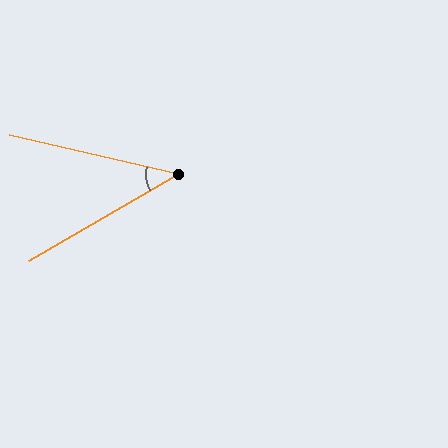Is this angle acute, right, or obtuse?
It is acute.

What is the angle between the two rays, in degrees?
Approximately 43 degrees.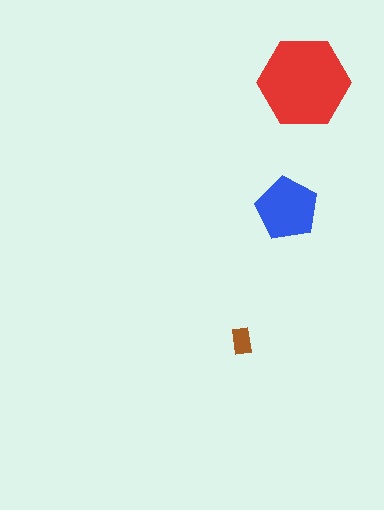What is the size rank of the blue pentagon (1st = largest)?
2nd.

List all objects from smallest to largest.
The brown rectangle, the blue pentagon, the red hexagon.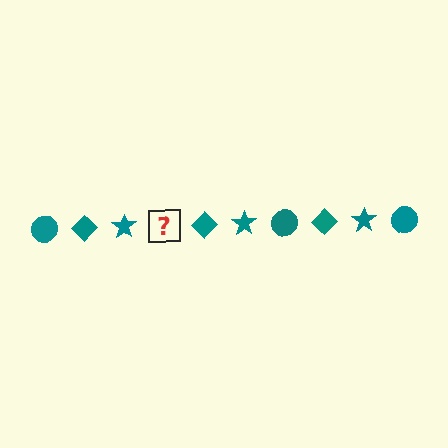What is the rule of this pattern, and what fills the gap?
The rule is that the pattern cycles through circle, diamond, star shapes in teal. The gap should be filled with a teal circle.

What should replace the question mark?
The question mark should be replaced with a teal circle.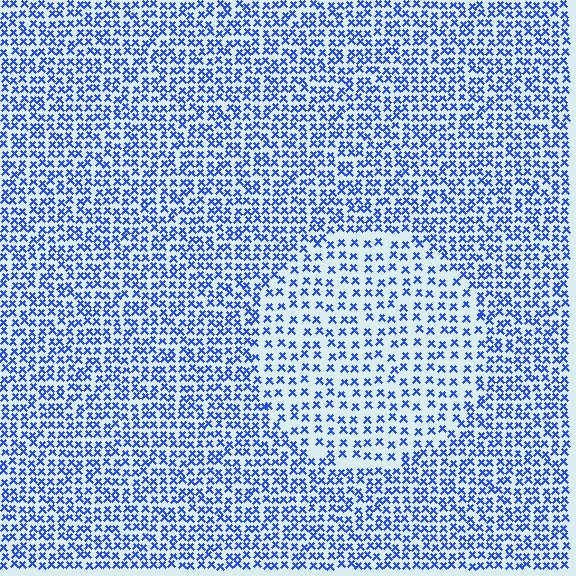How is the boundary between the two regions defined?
The boundary is defined by a change in element density (approximately 1.8x ratio). All elements are the same color, size, and shape.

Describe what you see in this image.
The image contains small blue elements arranged at two different densities. A circle-shaped region is visible where the elements are less densely packed than the surrounding area.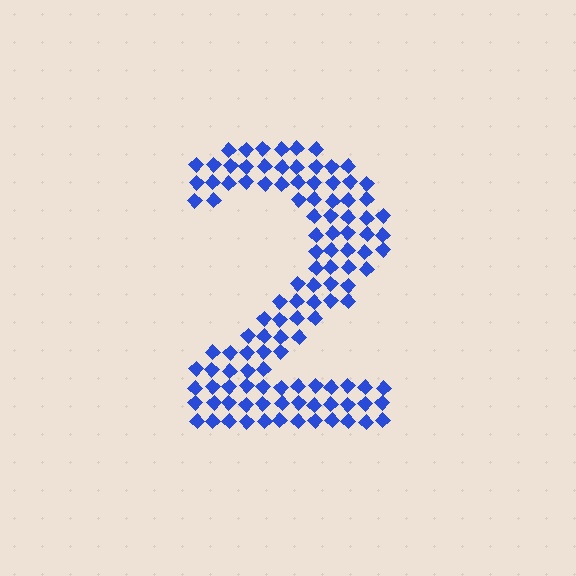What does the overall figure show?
The overall figure shows the digit 2.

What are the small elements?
The small elements are diamonds.